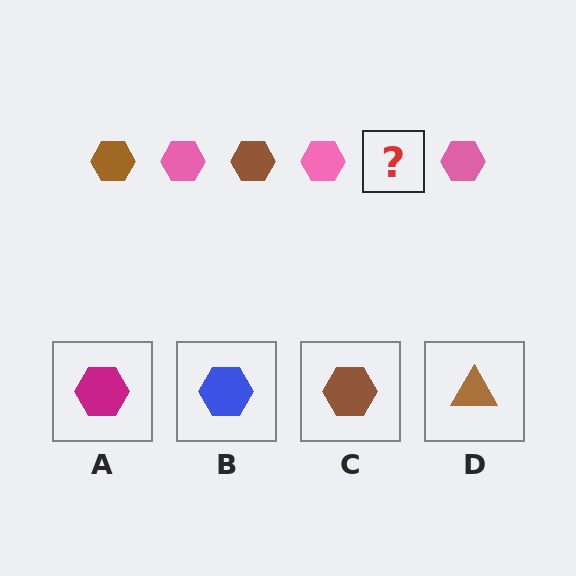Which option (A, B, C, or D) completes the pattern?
C.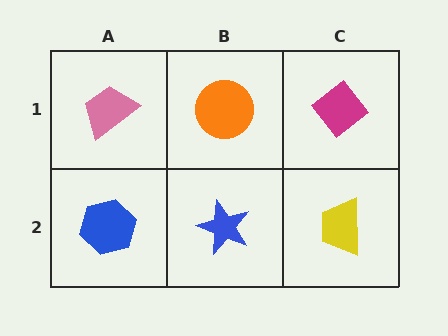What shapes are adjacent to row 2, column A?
A pink trapezoid (row 1, column A), a blue star (row 2, column B).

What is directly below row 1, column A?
A blue hexagon.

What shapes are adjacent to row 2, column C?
A magenta diamond (row 1, column C), a blue star (row 2, column B).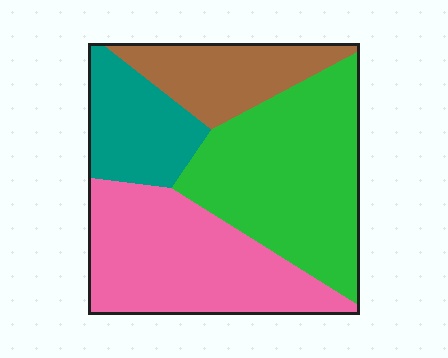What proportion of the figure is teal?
Teal covers about 15% of the figure.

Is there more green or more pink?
Green.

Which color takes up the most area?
Green, at roughly 35%.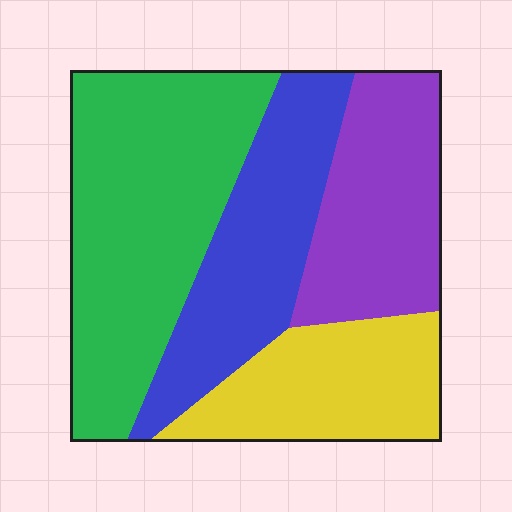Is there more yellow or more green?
Green.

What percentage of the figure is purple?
Purple takes up less than a quarter of the figure.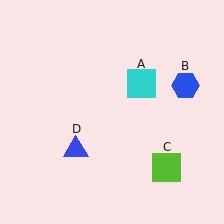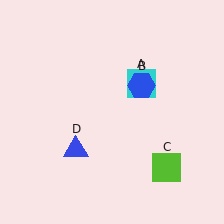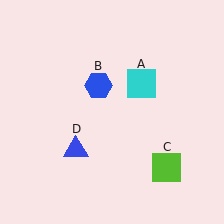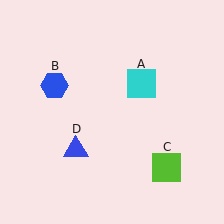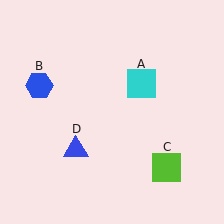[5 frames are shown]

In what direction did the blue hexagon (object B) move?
The blue hexagon (object B) moved left.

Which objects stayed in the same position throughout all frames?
Cyan square (object A) and lime square (object C) and blue triangle (object D) remained stationary.